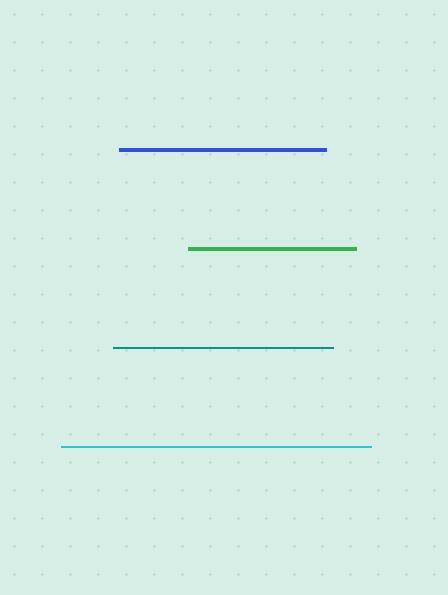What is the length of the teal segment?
The teal segment is approximately 221 pixels long.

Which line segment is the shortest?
The green line is the shortest at approximately 168 pixels.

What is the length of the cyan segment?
The cyan segment is approximately 310 pixels long.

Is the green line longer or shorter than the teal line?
The teal line is longer than the green line.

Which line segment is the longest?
The cyan line is the longest at approximately 310 pixels.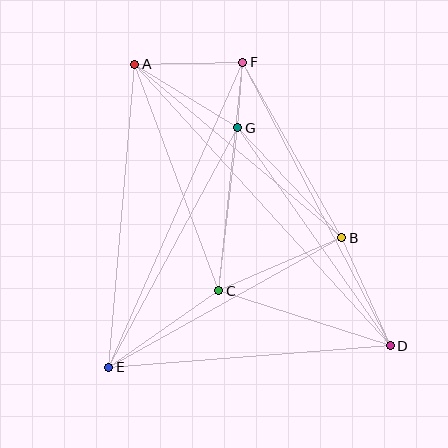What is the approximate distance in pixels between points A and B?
The distance between A and B is approximately 270 pixels.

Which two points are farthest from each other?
Points A and D are farthest from each other.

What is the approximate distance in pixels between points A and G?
The distance between A and G is approximately 121 pixels.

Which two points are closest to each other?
Points F and G are closest to each other.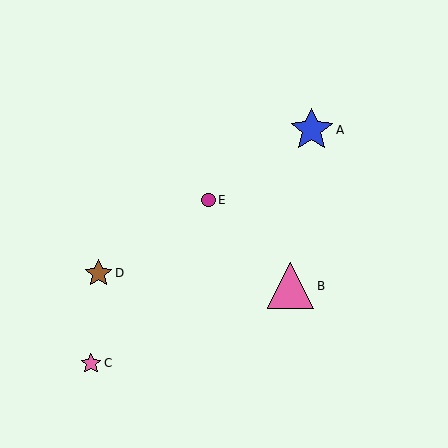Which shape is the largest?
The pink triangle (labeled B) is the largest.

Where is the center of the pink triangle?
The center of the pink triangle is at (291, 286).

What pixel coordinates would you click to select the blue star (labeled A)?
Click at (312, 130) to select the blue star A.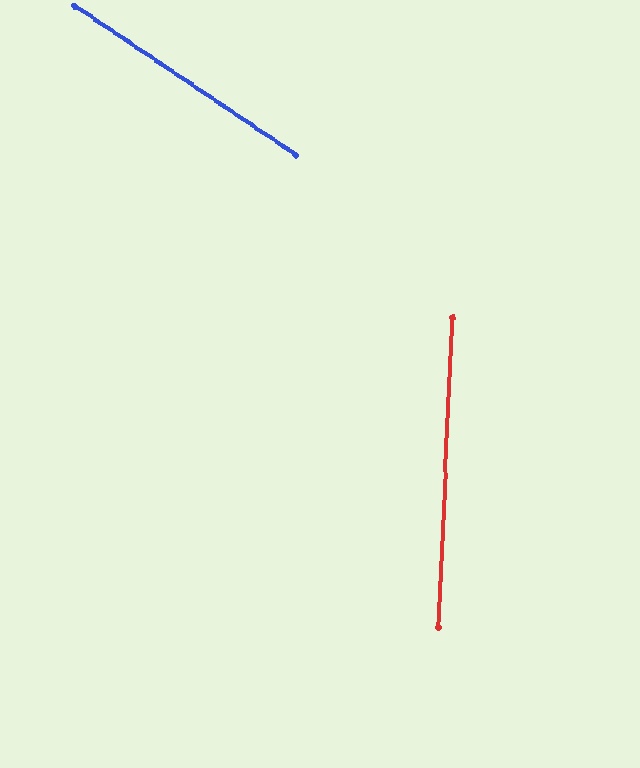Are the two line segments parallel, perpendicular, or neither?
Neither parallel nor perpendicular — they differ by about 59°.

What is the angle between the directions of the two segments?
Approximately 59 degrees.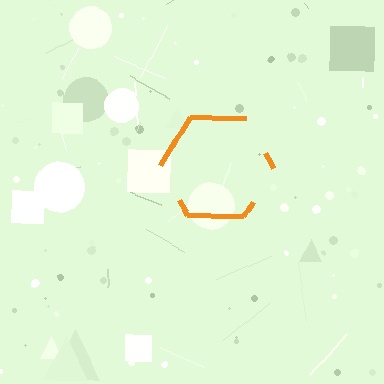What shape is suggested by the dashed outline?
The dashed outline suggests a hexagon.